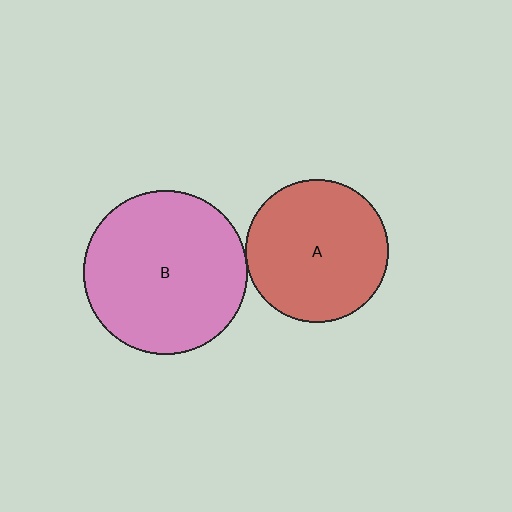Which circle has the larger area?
Circle B (pink).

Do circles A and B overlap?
Yes.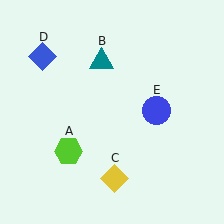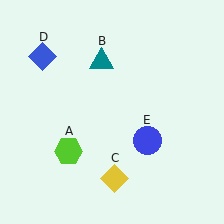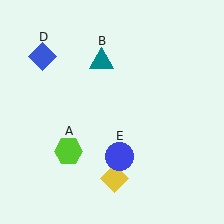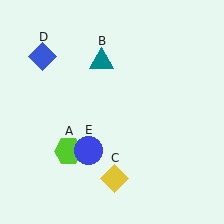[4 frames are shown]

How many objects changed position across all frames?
1 object changed position: blue circle (object E).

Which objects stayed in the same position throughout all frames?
Lime hexagon (object A) and teal triangle (object B) and yellow diamond (object C) and blue diamond (object D) remained stationary.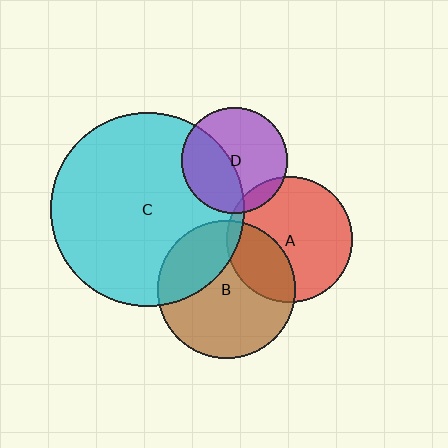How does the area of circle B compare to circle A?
Approximately 1.2 times.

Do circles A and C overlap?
Yes.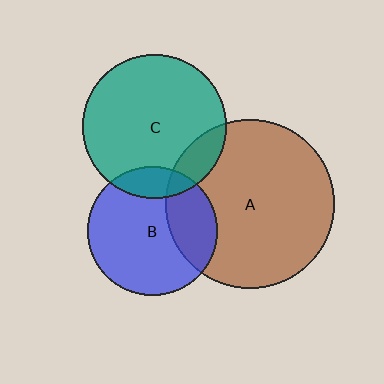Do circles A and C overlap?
Yes.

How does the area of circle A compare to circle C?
Approximately 1.4 times.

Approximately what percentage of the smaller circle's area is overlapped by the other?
Approximately 15%.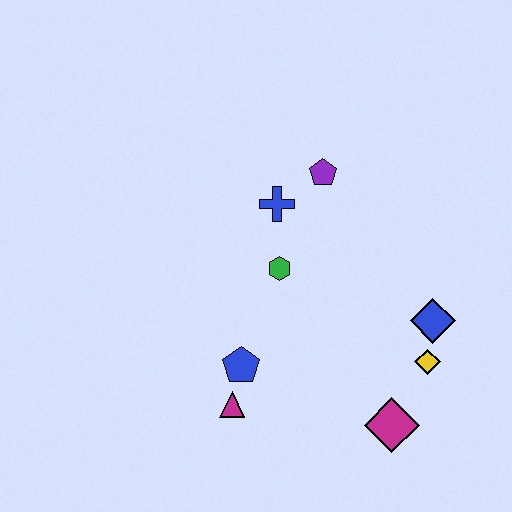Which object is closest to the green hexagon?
The blue cross is closest to the green hexagon.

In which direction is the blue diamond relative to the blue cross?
The blue diamond is to the right of the blue cross.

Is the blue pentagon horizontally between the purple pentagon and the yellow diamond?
No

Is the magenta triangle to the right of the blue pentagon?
No